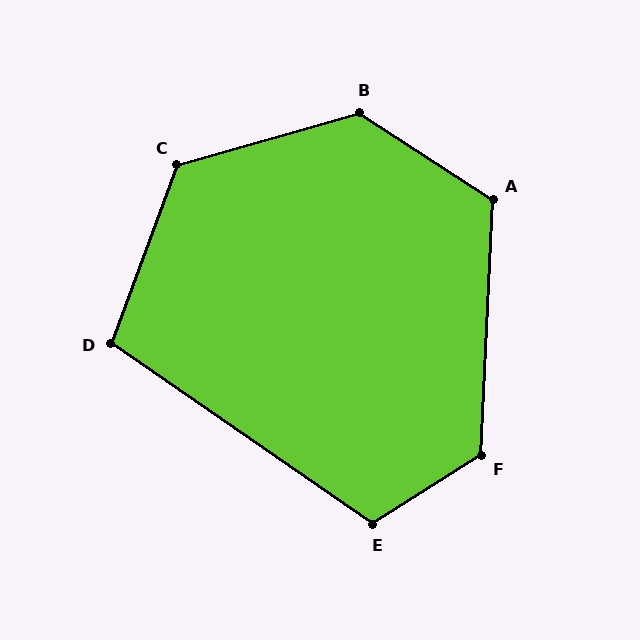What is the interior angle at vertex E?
Approximately 113 degrees (obtuse).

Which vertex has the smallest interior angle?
D, at approximately 104 degrees.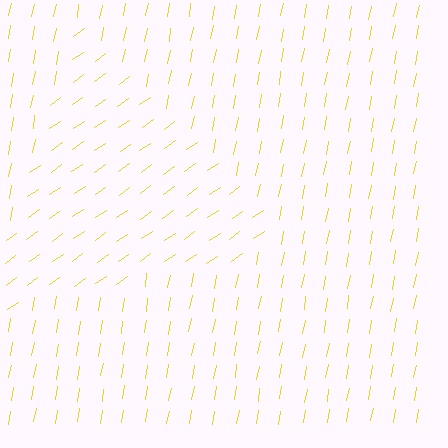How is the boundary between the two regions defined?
The boundary is defined purely by a change in line orientation (approximately 45 degrees difference). All lines are the same color and thickness.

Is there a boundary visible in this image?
Yes, there is a texture boundary formed by a change in line orientation.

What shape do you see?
I see a triangle.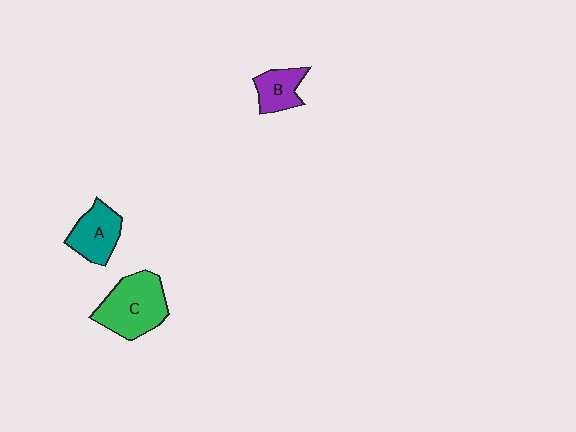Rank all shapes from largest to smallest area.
From largest to smallest: C (green), A (teal), B (purple).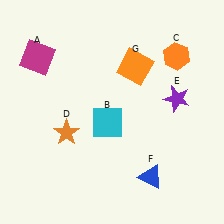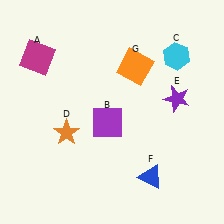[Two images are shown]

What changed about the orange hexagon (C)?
In Image 1, C is orange. In Image 2, it changed to cyan.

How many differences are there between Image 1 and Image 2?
There are 2 differences between the two images.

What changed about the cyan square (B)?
In Image 1, B is cyan. In Image 2, it changed to purple.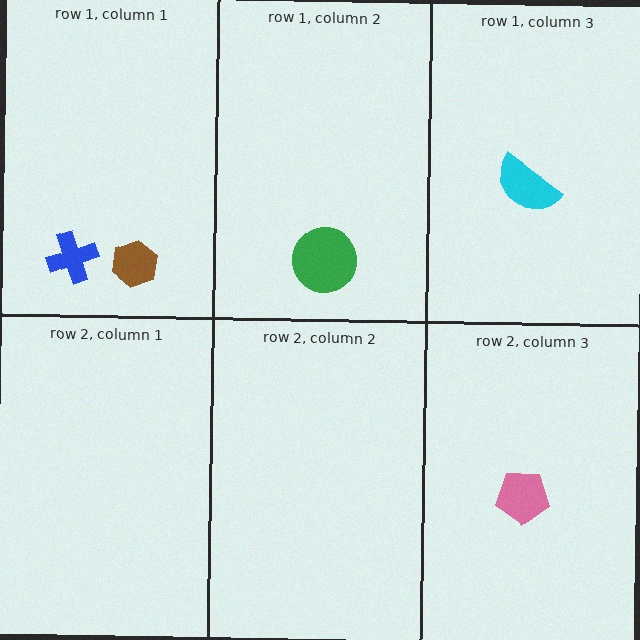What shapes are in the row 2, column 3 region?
The pink pentagon.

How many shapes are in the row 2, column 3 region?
1.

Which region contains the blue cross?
The row 1, column 1 region.